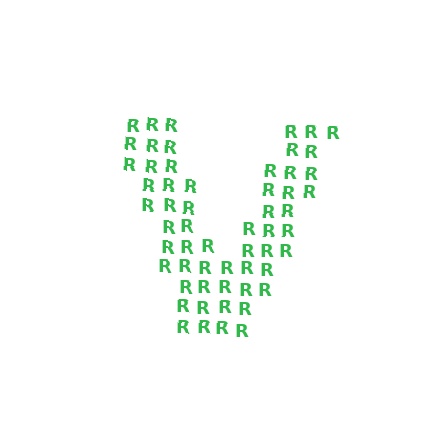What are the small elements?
The small elements are letter R's.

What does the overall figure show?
The overall figure shows the letter V.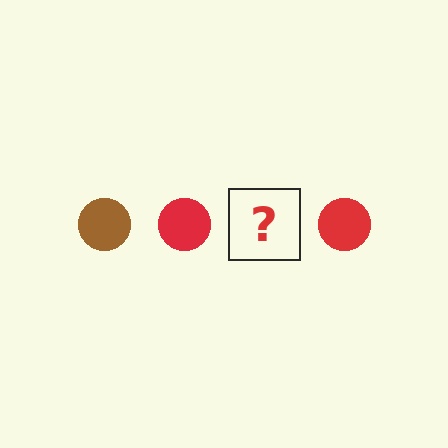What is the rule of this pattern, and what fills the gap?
The rule is that the pattern cycles through brown, red circles. The gap should be filled with a brown circle.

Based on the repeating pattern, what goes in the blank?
The blank should be a brown circle.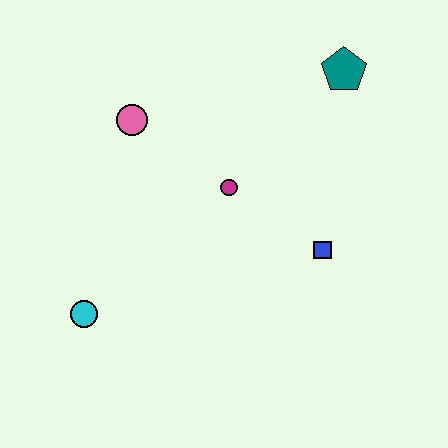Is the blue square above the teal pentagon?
No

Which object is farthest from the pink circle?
The blue square is farthest from the pink circle.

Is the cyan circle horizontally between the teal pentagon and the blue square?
No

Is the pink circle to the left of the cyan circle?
No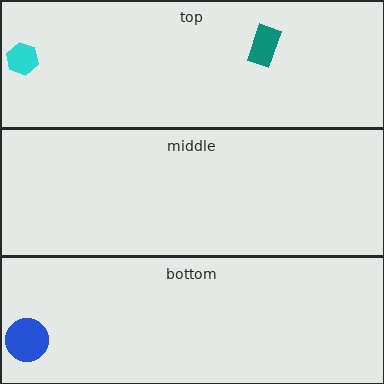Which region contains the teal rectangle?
The top region.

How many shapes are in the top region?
2.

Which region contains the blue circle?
The bottom region.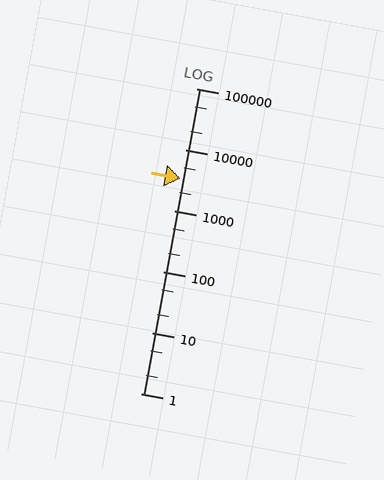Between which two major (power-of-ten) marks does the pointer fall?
The pointer is between 1000 and 10000.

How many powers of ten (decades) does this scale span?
The scale spans 5 decades, from 1 to 100000.